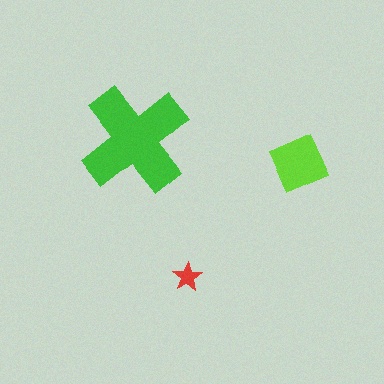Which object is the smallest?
The red star.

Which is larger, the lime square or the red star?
The lime square.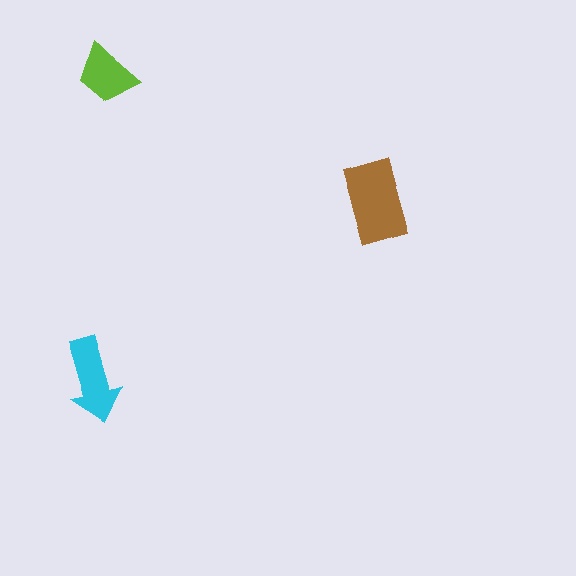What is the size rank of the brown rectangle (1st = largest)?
1st.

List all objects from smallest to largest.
The lime trapezoid, the cyan arrow, the brown rectangle.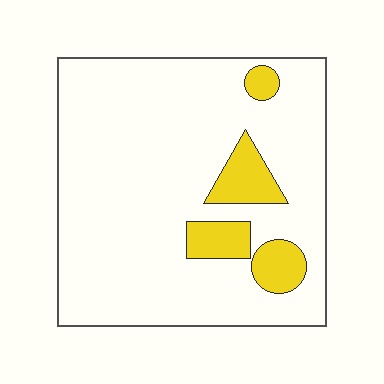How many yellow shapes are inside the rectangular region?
4.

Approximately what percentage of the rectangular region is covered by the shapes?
Approximately 15%.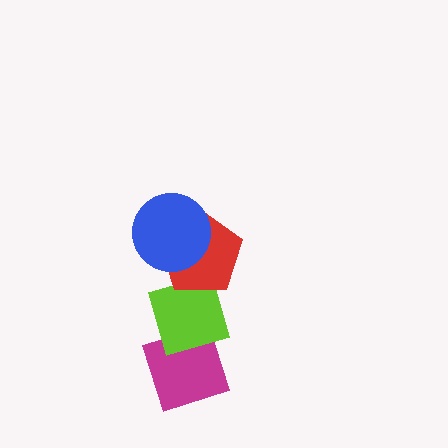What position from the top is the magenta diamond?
The magenta diamond is 4th from the top.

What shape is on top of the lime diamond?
The red pentagon is on top of the lime diamond.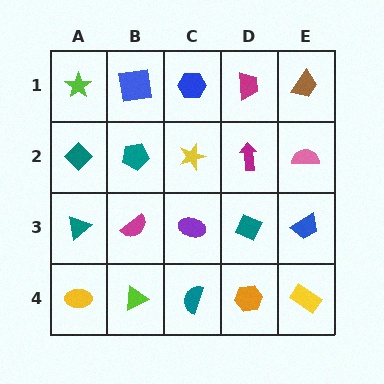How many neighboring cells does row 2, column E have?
3.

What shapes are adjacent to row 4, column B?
A magenta semicircle (row 3, column B), a yellow ellipse (row 4, column A), a teal semicircle (row 4, column C).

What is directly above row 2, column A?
A lime star.